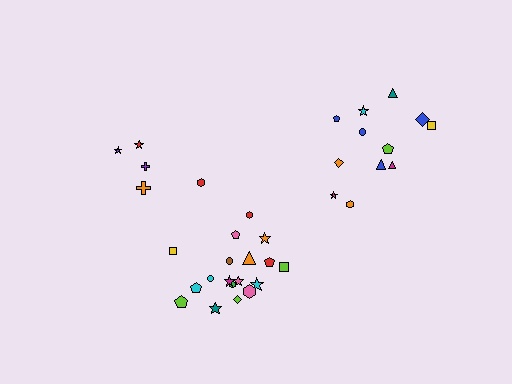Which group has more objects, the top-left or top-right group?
The top-right group.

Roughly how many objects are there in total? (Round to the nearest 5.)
Roughly 35 objects in total.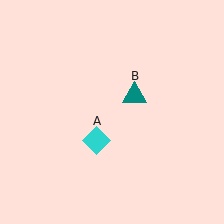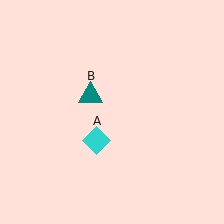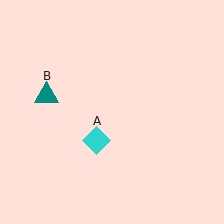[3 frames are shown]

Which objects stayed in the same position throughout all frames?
Cyan diamond (object A) remained stationary.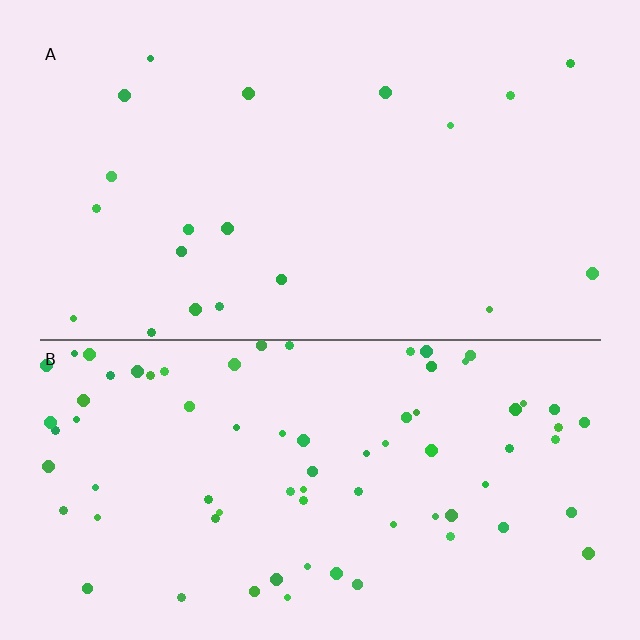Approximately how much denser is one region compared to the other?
Approximately 3.8× — region B over region A.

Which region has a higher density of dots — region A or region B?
B (the bottom).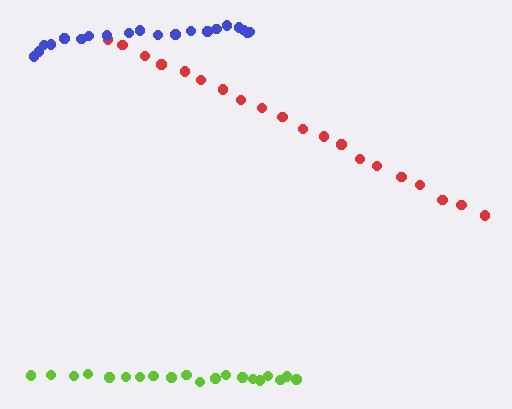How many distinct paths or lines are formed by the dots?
There are 3 distinct paths.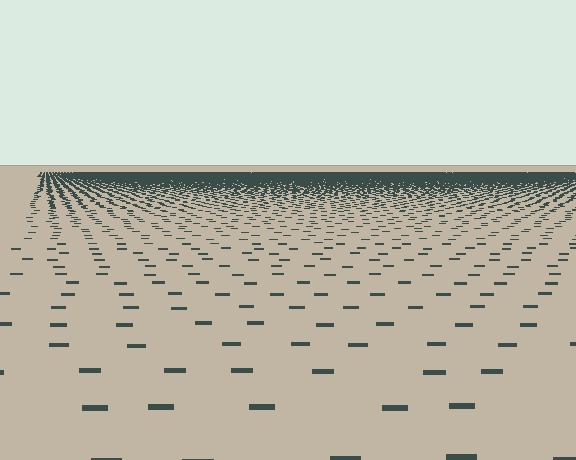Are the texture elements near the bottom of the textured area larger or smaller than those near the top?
Larger. Near the bottom, elements are closer to the viewer and appear at a bigger on-screen size.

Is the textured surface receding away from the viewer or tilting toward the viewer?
The surface is receding away from the viewer. Texture elements get smaller and denser toward the top.